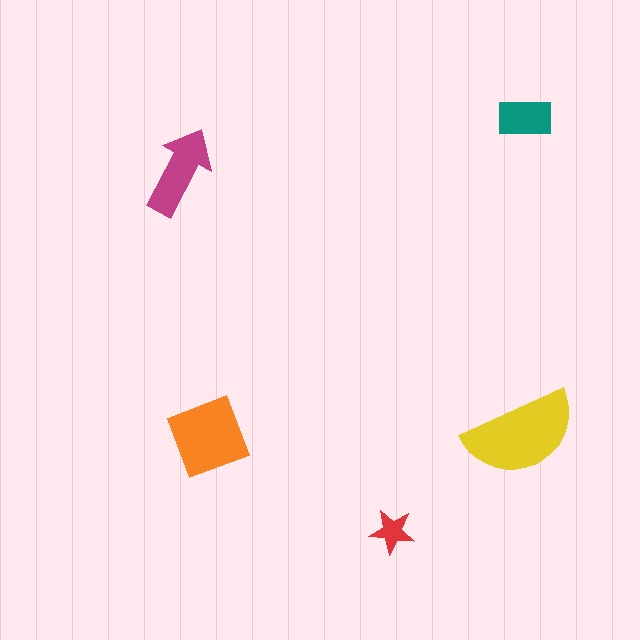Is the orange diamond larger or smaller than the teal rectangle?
Larger.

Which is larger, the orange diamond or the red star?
The orange diamond.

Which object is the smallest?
The red star.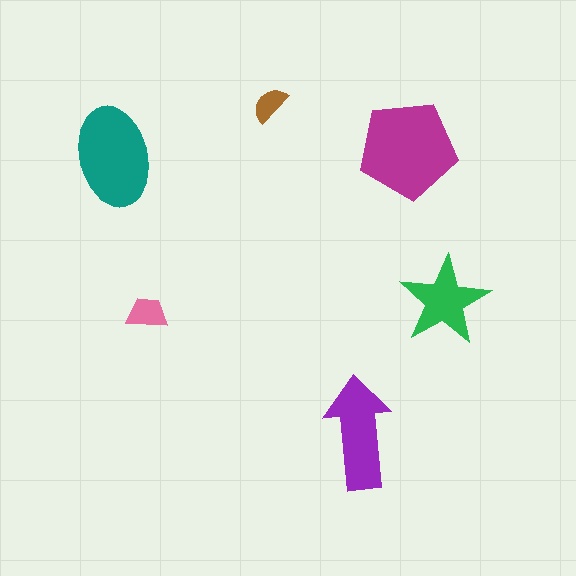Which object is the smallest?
The brown semicircle.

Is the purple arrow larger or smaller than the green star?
Larger.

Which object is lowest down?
The purple arrow is bottommost.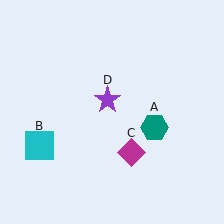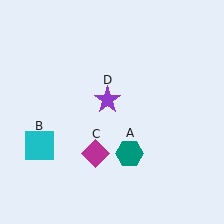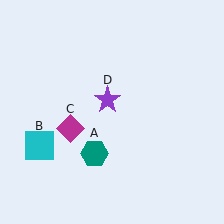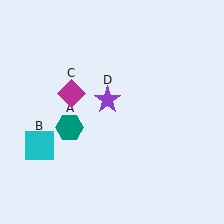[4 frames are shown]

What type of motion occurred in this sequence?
The teal hexagon (object A), magenta diamond (object C) rotated clockwise around the center of the scene.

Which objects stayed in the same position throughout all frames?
Cyan square (object B) and purple star (object D) remained stationary.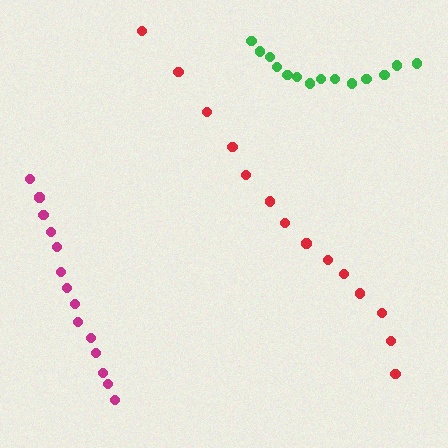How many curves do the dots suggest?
There are 3 distinct paths.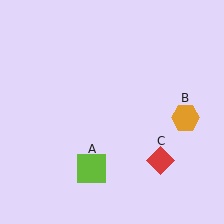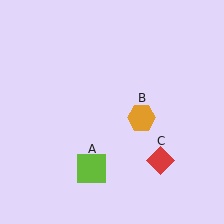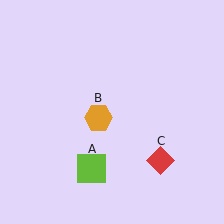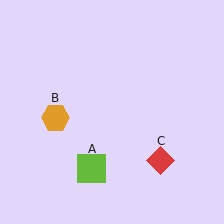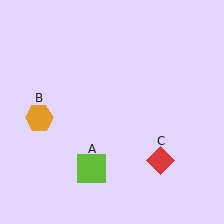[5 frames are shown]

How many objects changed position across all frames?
1 object changed position: orange hexagon (object B).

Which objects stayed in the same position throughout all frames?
Lime square (object A) and red diamond (object C) remained stationary.